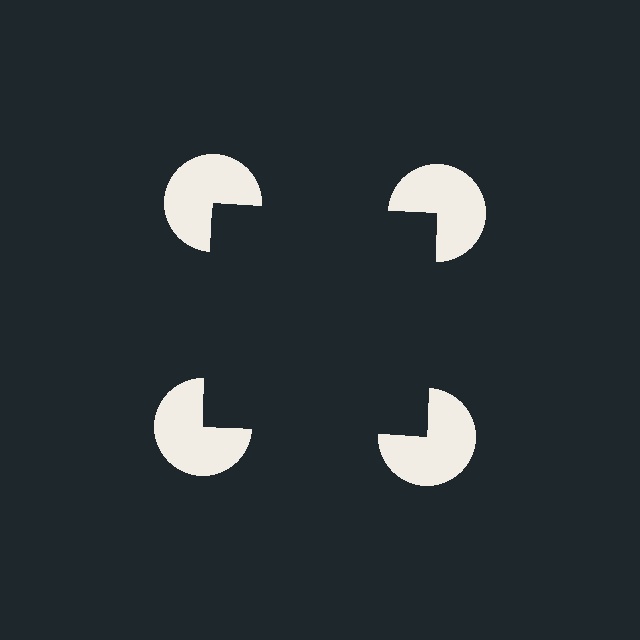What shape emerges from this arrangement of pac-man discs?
An illusory square — its edges are inferred from the aligned wedge cuts in the pac-man discs, not physically drawn.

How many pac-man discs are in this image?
There are 4 — one at each vertex of the illusory square.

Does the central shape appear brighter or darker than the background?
It typically appears slightly darker than the background, even though no actual brightness change is drawn.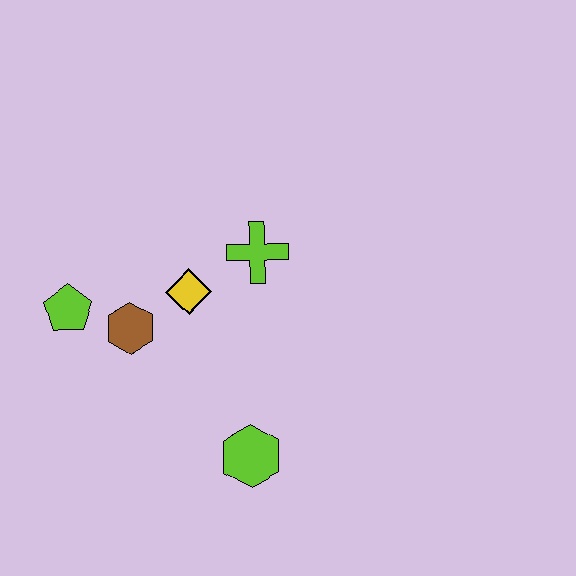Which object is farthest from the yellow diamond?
The lime hexagon is farthest from the yellow diamond.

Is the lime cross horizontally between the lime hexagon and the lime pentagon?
No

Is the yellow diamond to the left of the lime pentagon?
No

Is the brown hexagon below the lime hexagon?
No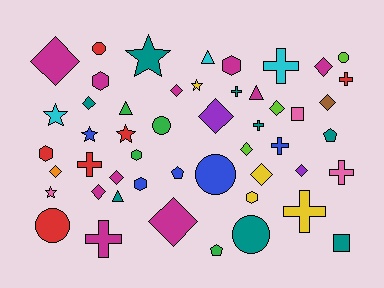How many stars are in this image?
There are 6 stars.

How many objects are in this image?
There are 50 objects.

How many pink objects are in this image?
There are 3 pink objects.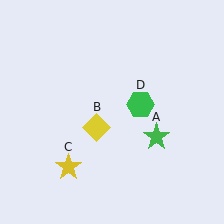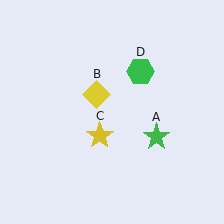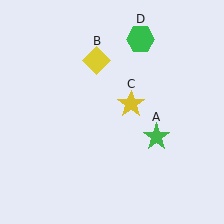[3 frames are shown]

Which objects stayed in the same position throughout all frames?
Green star (object A) remained stationary.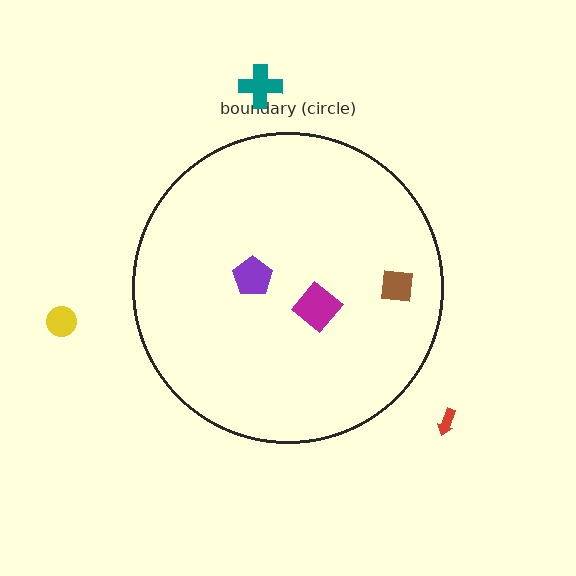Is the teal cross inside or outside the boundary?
Outside.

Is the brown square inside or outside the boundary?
Inside.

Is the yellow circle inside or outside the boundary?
Outside.